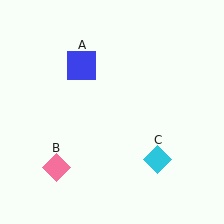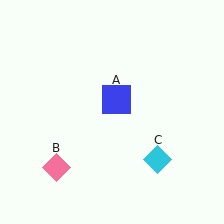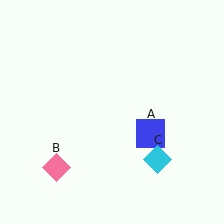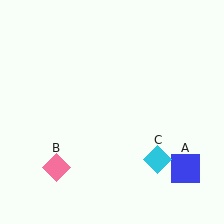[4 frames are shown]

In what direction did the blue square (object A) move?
The blue square (object A) moved down and to the right.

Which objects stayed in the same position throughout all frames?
Pink diamond (object B) and cyan diamond (object C) remained stationary.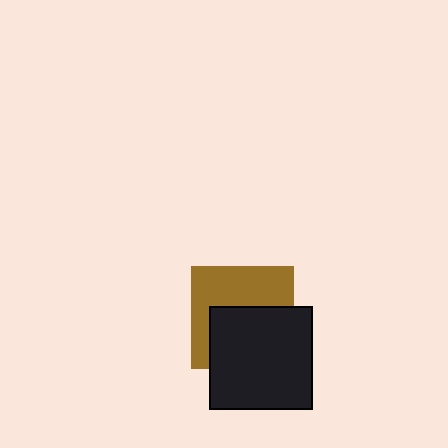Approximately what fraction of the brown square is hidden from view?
Roughly 51% of the brown square is hidden behind the black square.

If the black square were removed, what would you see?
You would see the complete brown square.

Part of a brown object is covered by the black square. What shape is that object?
It is a square.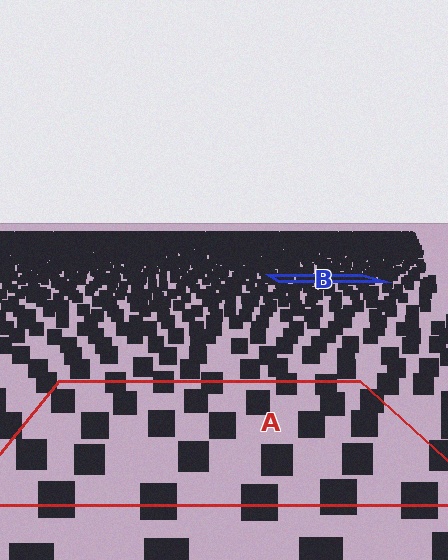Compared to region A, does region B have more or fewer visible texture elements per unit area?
Region B has more texture elements per unit area — they are packed more densely because it is farther away.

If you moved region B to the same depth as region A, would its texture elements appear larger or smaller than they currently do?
They would appear larger. At a closer depth, the same texture elements are projected at a bigger on-screen size.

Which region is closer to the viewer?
Region A is closer. The texture elements there are larger and more spread out.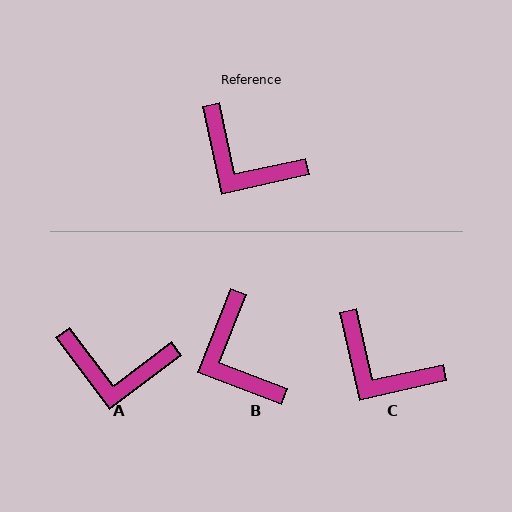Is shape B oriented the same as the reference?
No, it is off by about 34 degrees.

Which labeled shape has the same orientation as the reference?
C.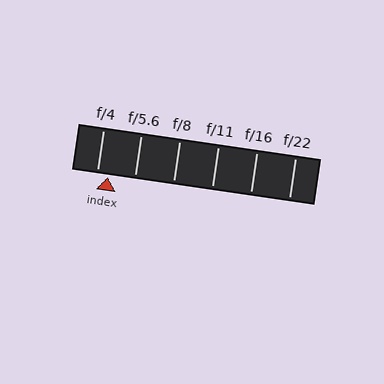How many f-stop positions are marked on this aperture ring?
There are 6 f-stop positions marked.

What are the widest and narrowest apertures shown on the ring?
The widest aperture shown is f/4 and the narrowest is f/22.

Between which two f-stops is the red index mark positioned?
The index mark is between f/4 and f/5.6.